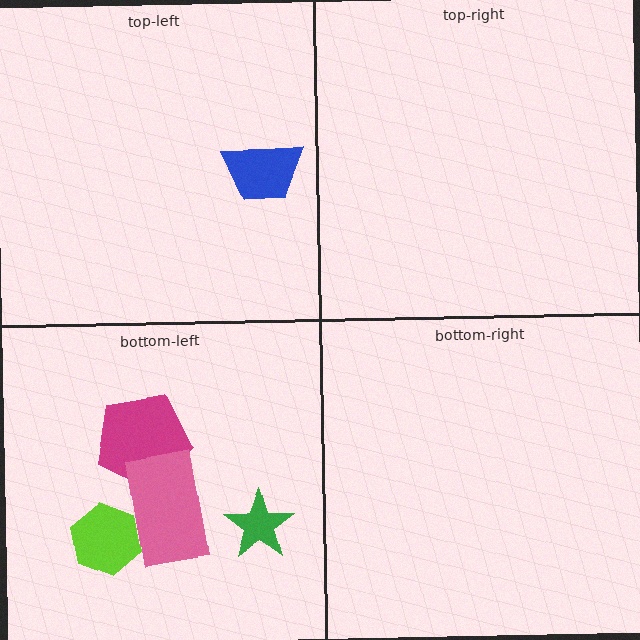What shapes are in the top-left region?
The blue trapezoid.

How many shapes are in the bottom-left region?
4.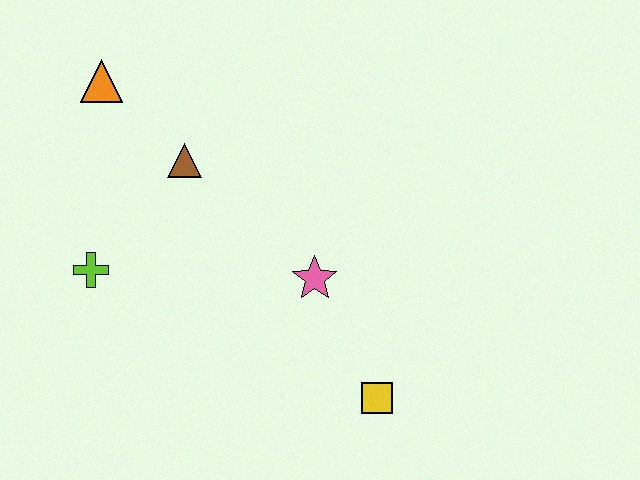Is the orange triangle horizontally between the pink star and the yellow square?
No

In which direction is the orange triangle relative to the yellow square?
The orange triangle is above the yellow square.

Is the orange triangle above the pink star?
Yes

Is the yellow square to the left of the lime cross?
No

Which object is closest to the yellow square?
The pink star is closest to the yellow square.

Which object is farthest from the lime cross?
The yellow square is farthest from the lime cross.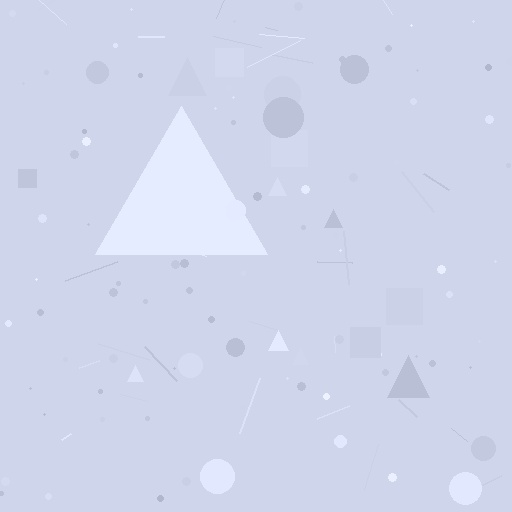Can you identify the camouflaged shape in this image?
The camouflaged shape is a triangle.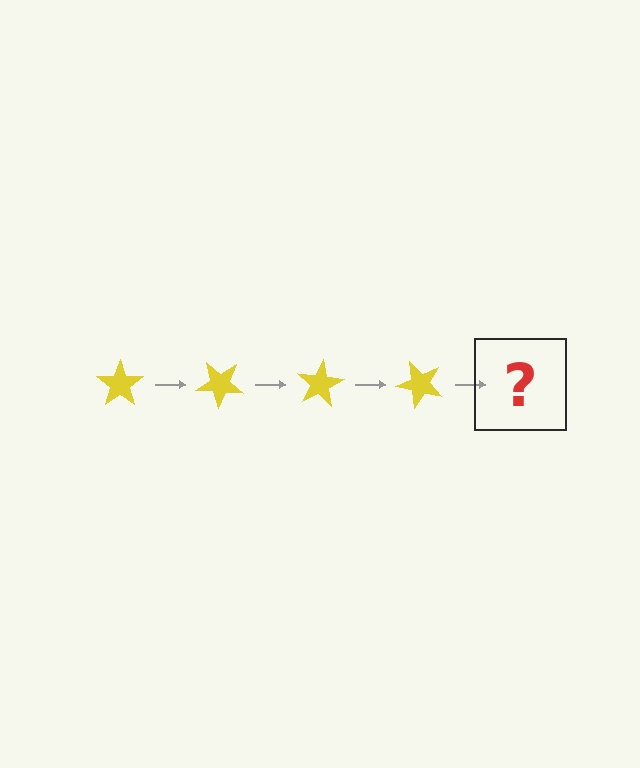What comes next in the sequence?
The next element should be a yellow star rotated 160 degrees.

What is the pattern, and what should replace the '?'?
The pattern is that the star rotates 40 degrees each step. The '?' should be a yellow star rotated 160 degrees.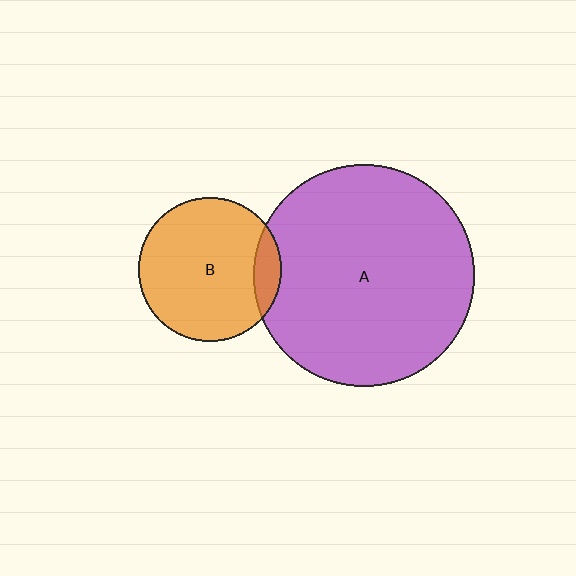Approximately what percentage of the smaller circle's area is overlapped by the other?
Approximately 10%.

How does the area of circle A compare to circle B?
Approximately 2.4 times.